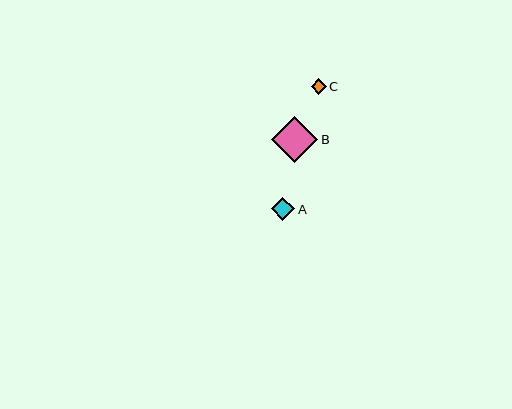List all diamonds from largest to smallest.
From largest to smallest: B, A, C.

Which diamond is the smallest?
Diamond C is the smallest with a size of approximately 15 pixels.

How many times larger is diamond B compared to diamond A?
Diamond B is approximately 2.0 times the size of diamond A.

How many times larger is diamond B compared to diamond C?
Diamond B is approximately 3.0 times the size of diamond C.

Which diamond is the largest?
Diamond B is the largest with a size of approximately 46 pixels.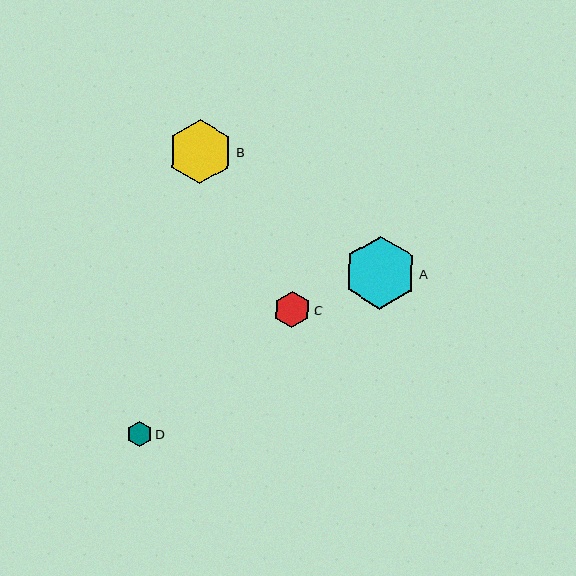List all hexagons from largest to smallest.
From largest to smallest: A, B, C, D.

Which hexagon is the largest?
Hexagon A is the largest with a size of approximately 72 pixels.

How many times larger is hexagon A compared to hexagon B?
Hexagon A is approximately 1.1 times the size of hexagon B.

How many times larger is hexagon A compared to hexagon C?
Hexagon A is approximately 2.0 times the size of hexagon C.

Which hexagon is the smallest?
Hexagon D is the smallest with a size of approximately 26 pixels.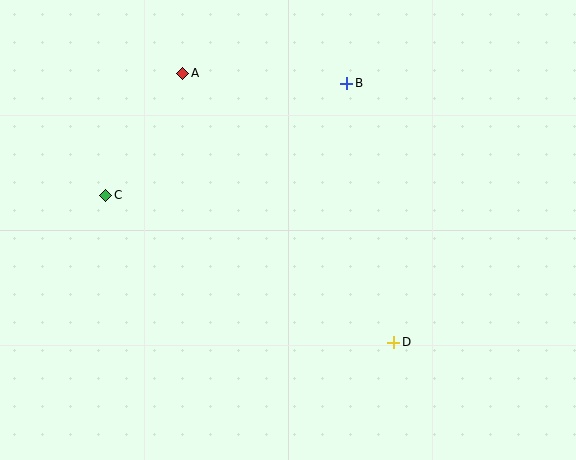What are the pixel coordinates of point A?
Point A is at (183, 73).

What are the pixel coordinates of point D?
Point D is at (394, 342).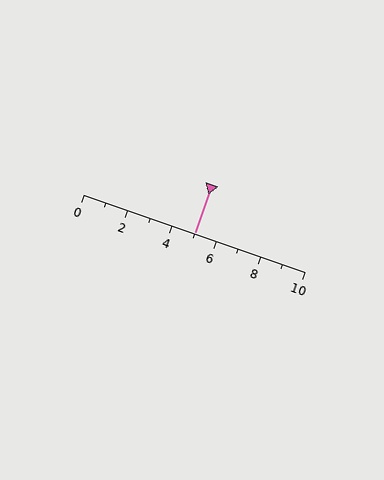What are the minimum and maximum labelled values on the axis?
The axis runs from 0 to 10.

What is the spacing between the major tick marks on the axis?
The major ticks are spaced 2 apart.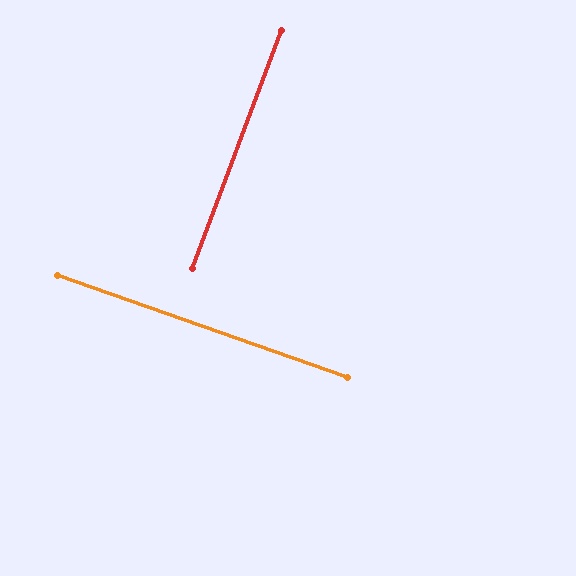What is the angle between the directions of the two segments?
Approximately 89 degrees.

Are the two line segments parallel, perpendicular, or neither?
Perpendicular — they meet at approximately 89°.